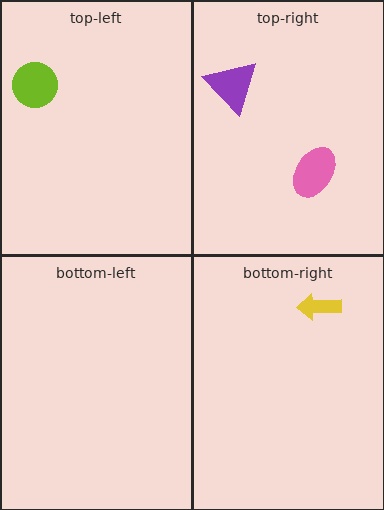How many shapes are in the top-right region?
2.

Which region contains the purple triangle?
The top-right region.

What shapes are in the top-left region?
The lime circle.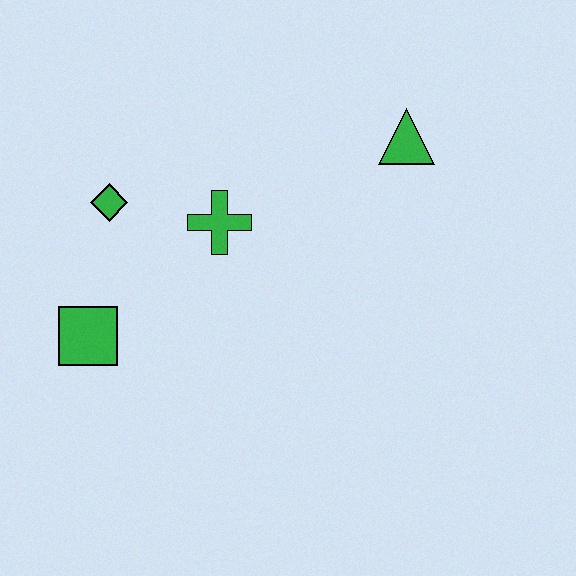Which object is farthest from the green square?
The green triangle is farthest from the green square.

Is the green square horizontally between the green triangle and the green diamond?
No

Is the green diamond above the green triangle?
No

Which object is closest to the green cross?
The green diamond is closest to the green cross.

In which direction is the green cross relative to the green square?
The green cross is to the right of the green square.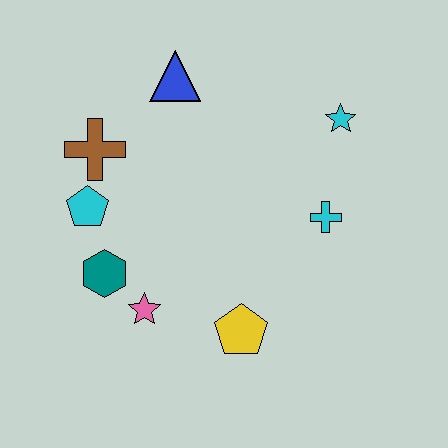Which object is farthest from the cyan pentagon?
The cyan star is farthest from the cyan pentagon.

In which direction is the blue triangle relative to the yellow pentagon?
The blue triangle is above the yellow pentagon.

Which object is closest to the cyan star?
The cyan cross is closest to the cyan star.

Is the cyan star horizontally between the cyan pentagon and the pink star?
No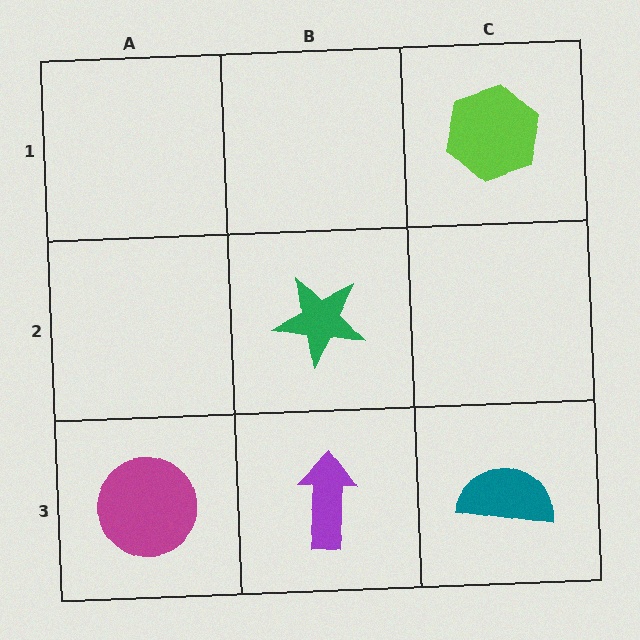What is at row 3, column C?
A teal semicircle.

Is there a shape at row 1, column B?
No, that cell is empty.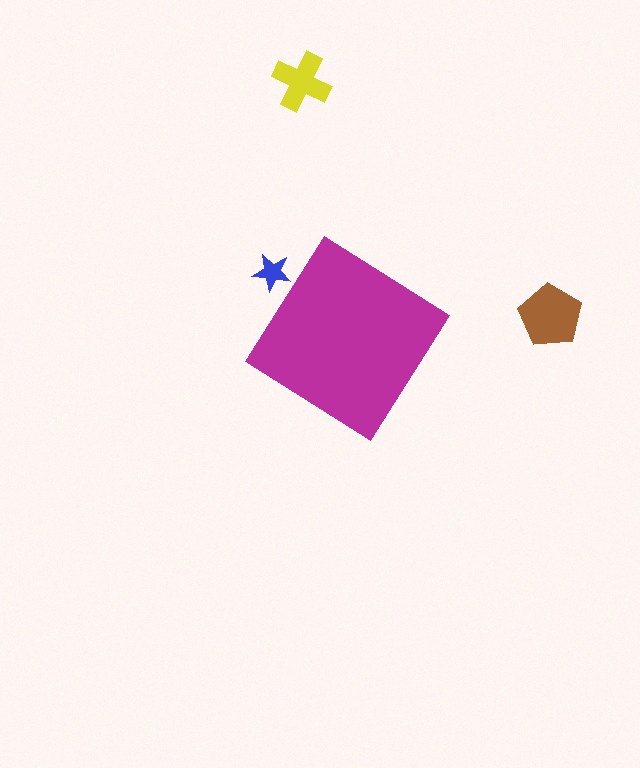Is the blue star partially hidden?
Yes, the blue star is partially hidden behind the magenta diamond.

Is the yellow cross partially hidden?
No, the yellow cross is fully visible.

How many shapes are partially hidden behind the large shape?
1 shape is partially hidden.